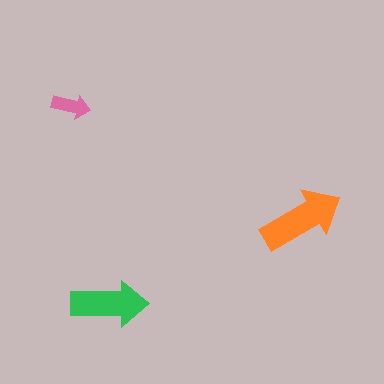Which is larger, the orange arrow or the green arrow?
The orange one.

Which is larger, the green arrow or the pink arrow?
The green one.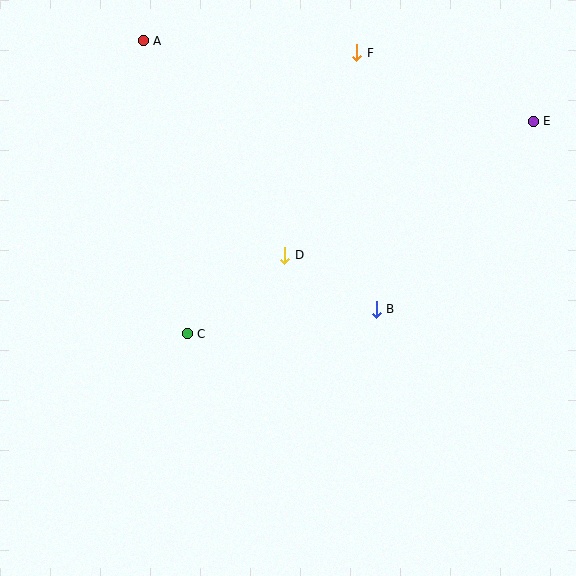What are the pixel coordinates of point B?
Point B is at (376, 309).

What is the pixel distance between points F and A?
The distance between F and A is 214 pixels.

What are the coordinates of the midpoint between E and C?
The midpoint between E and C is at (360, 228).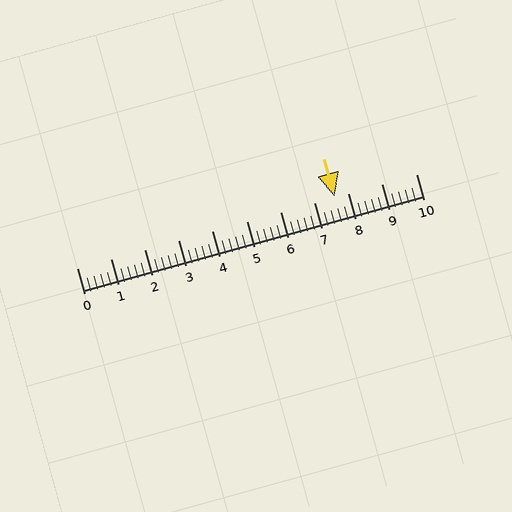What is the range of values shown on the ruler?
The ruler shows values from 0 to 10.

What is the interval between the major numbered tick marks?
The major tick marks are spaced 1 units apart.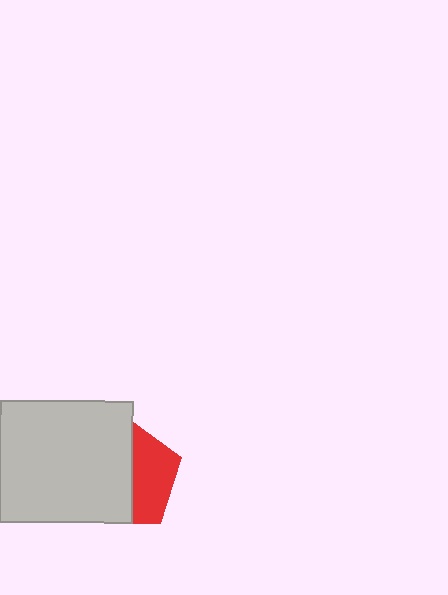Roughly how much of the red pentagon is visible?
A small part of it is visible (roughly 41%).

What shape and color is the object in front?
The object in front is a light gray rectangle.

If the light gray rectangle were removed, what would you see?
You would see the complete red pentagon.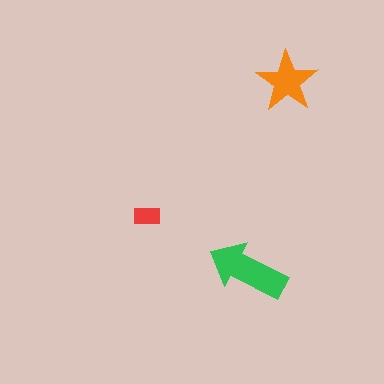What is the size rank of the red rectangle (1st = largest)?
3rd.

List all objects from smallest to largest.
The red rectangle, the orange star, the green arrow.